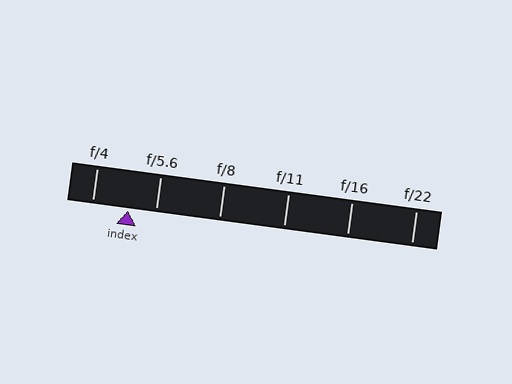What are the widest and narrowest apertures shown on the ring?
The widest aperture shown is f/4 and the narrowest is f/22.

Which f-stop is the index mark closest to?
The index mark is closest to f/5.6.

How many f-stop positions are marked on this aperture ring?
There are 6 f-stop positions marked.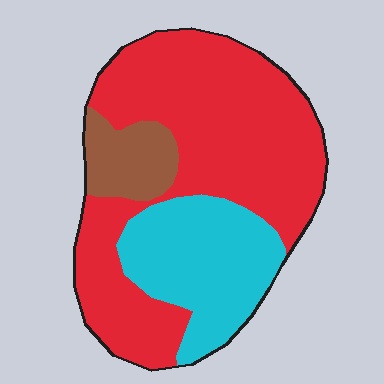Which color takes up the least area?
Brown, at roughly 10%.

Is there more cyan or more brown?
Cyan.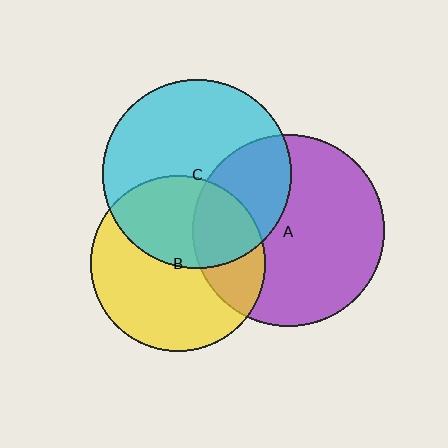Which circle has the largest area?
Circle A (purple).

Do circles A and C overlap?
Yes.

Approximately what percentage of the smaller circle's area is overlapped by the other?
Approximately 30%.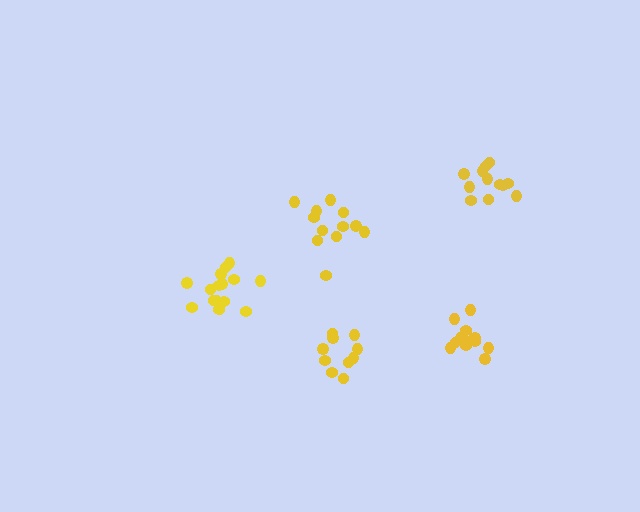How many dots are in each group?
Group 1: 16 dots, Group 2: 12 dots, Group 3: 10 dots, Group 4: 12 dots, Group 5: 14 dots (64 total).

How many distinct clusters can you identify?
There are 5 distinct clusters.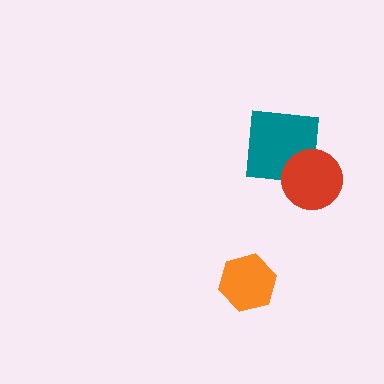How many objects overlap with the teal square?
1 object overlaps with the teal square.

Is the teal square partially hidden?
Yes, it is partially covered by another shape.